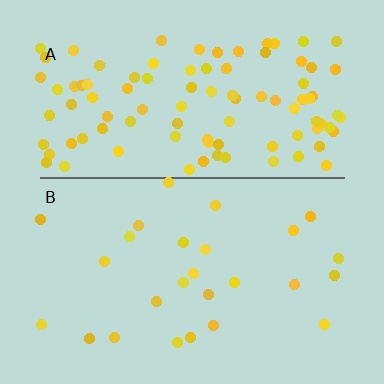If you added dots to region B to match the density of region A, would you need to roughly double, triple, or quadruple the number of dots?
Approximately quadruple.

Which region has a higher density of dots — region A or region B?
A (the top).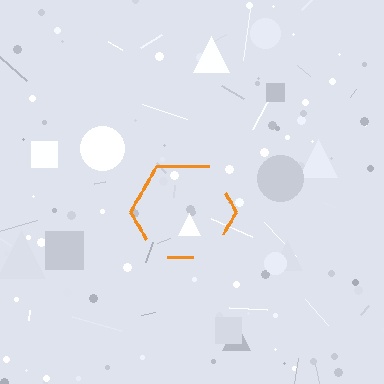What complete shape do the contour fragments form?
The contour fragments form a hexagon.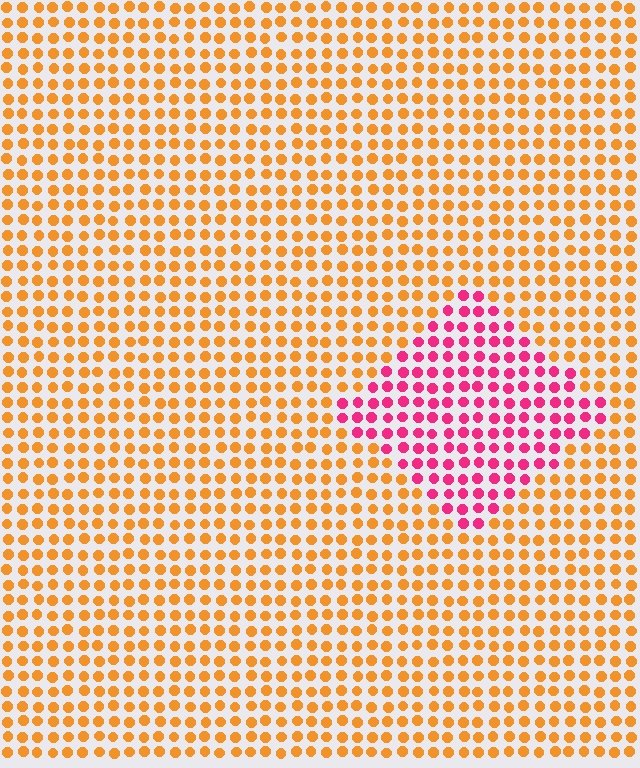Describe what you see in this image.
The image is filled with small orange elements in a uniform arrangement. A diamond-shaped region is visible where the elements are tinted to a slightly different hue, forming a subtle color boundary.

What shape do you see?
I see a diamond.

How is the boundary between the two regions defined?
The boundary is defined purely by a slight shift in hue (about 59 degrees). Spacing, size, and orientation are identical on both sides.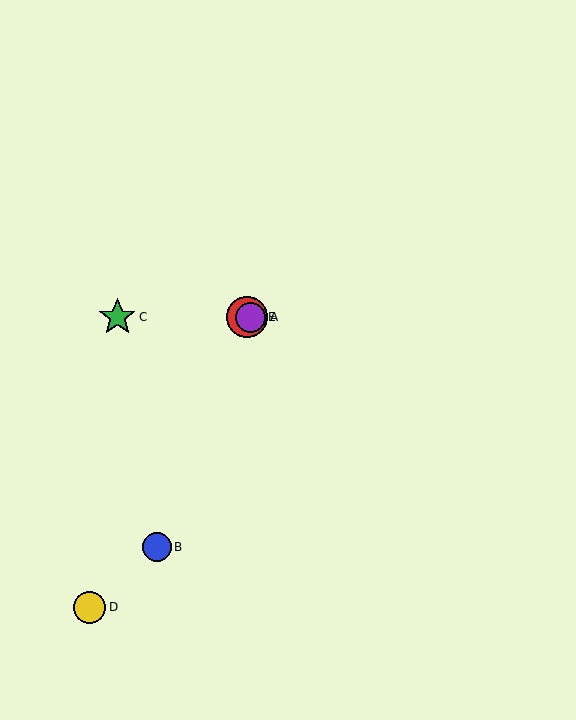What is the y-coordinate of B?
Object B is at y≈547.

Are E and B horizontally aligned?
No, E is at y≈317 and B is at y≈547.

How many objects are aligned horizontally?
3 objects (A, C, E) are aligned horizontally.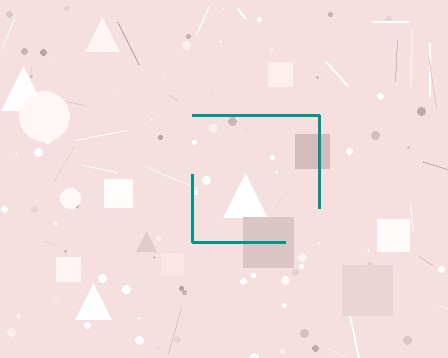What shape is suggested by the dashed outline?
The dashed outline suggests a square.